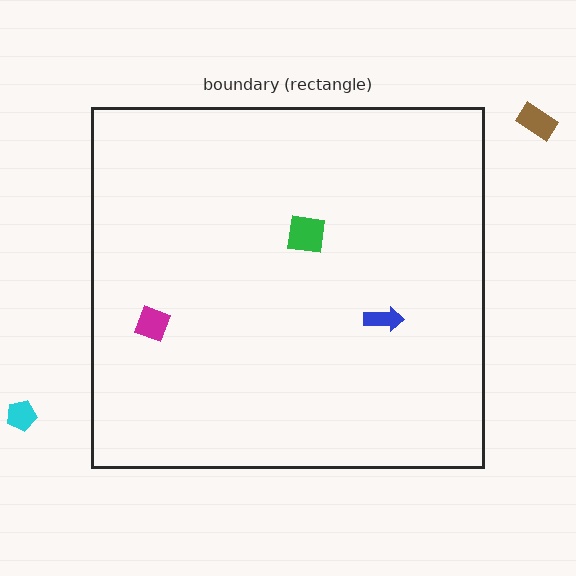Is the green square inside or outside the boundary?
Inside.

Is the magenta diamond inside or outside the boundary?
Inside.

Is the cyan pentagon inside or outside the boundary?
Outside.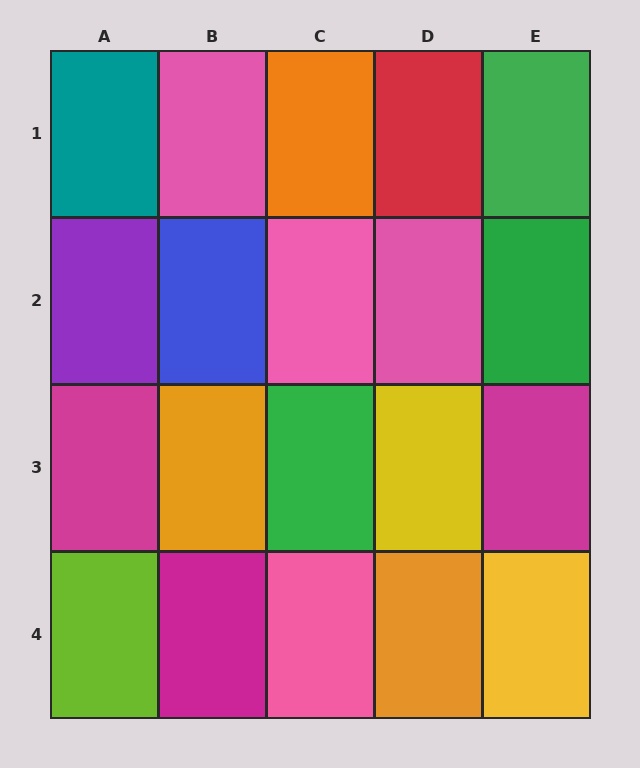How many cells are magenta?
3 cells are magenta.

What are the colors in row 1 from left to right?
Teal, pink, orange, red, green.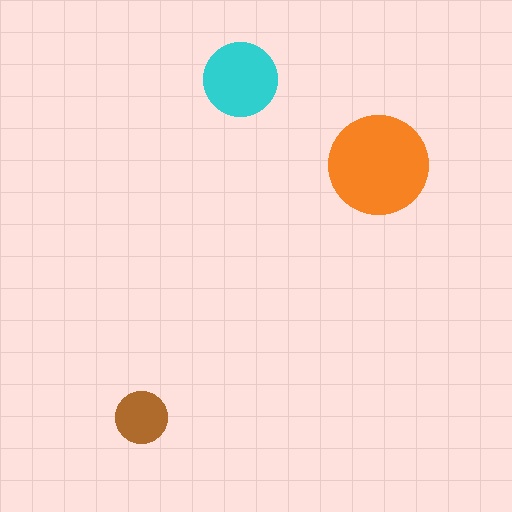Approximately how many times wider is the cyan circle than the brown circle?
About 1.5 times wider.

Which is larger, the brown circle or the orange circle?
The orange one.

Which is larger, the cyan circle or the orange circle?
The orange one.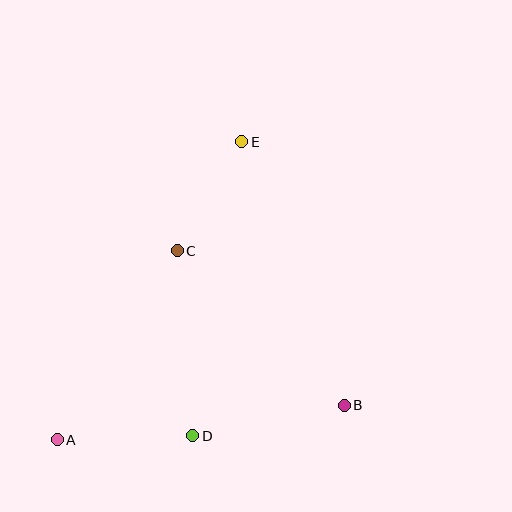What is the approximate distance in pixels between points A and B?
The distance between A and B is approximately 289 pixels.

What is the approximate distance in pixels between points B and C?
The distance between B and C is approximately 227 pixels.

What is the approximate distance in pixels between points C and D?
The distance between C and D is approximately 186 pixels.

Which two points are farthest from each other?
Points A and E are farthest from each other.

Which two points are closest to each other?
Points C and E are closest to each other.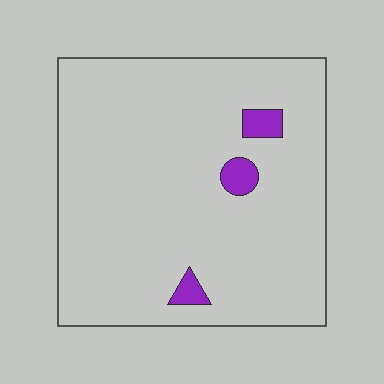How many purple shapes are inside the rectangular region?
3.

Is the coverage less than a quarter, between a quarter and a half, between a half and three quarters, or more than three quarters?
Less than a quarter.